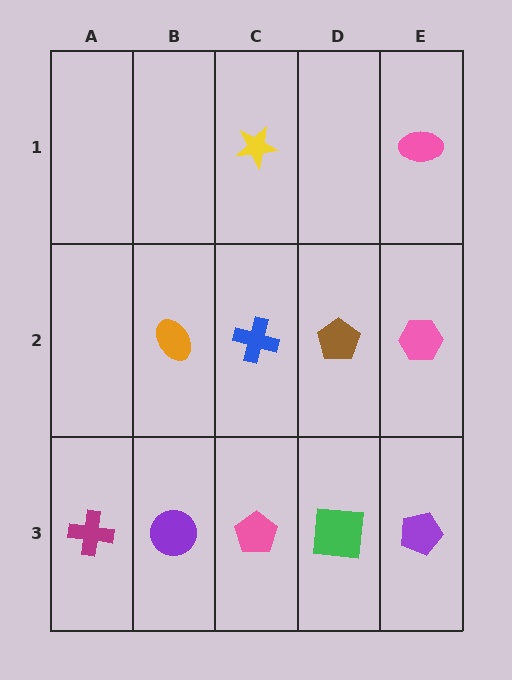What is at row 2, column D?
A brown pentagon.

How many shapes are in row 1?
2 shapes.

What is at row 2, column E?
A pink hexagon.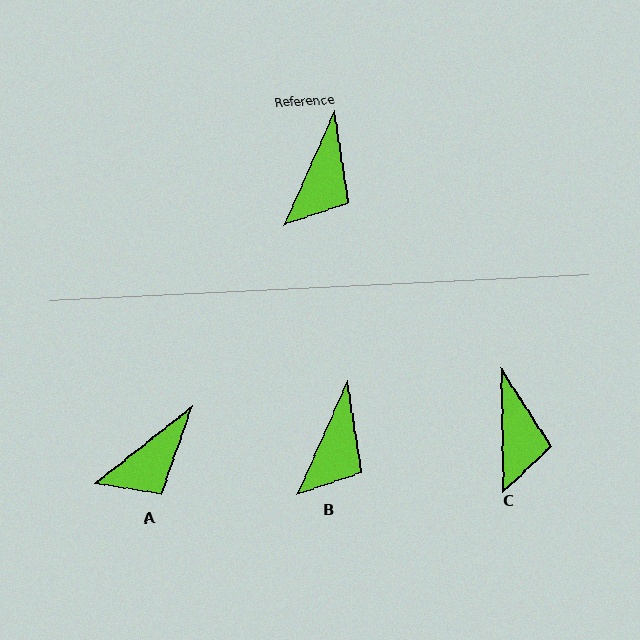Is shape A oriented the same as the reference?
No, it is off by about 28 degrees.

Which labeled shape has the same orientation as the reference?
B.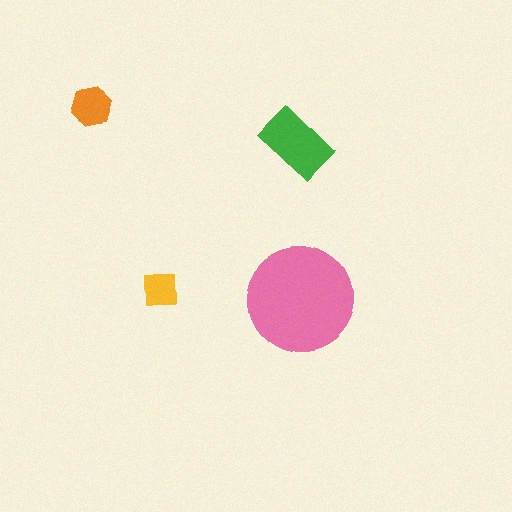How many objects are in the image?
There are 4 objects in the image.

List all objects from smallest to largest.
The yellow square, the orange hexagon, the green rectangle, the pink circle.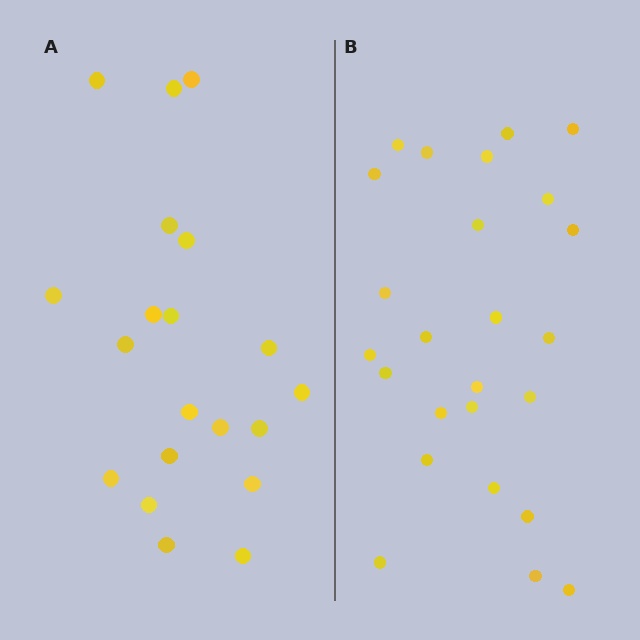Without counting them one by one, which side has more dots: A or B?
Region B (the right region) has more dots.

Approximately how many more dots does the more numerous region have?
Region B has about 5 more dots than region A.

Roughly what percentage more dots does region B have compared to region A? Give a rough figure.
About 25% more.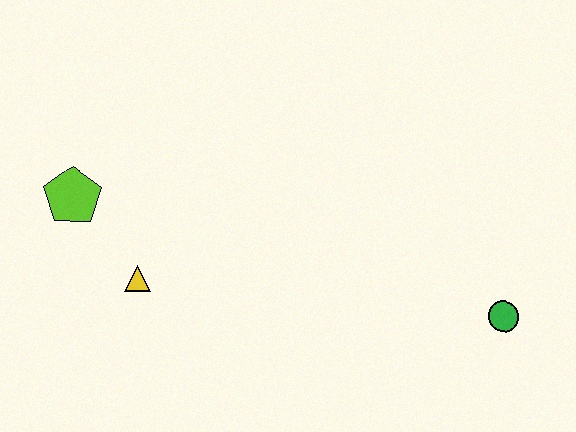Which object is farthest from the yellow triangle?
The green circle is farthest from the yellow triangle.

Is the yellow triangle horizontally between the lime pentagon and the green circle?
Yes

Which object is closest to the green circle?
The yellow triangle is closest to the green circle.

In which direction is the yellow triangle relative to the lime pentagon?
The yellow triangle is below the lime pentagon.